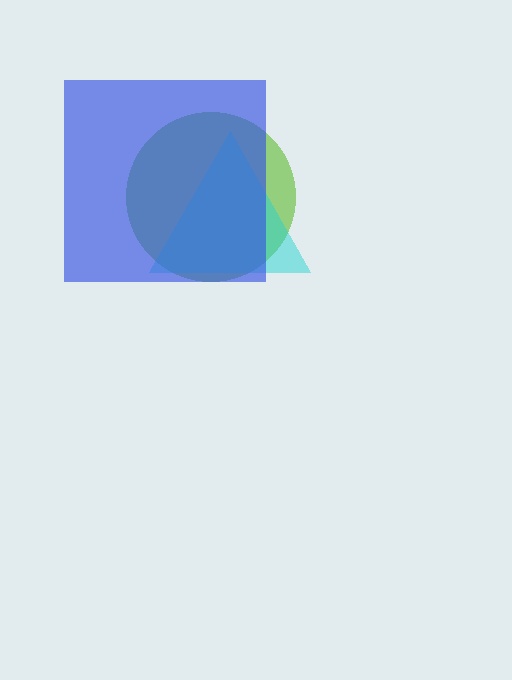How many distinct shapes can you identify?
There are 3 distinct shapes: a lime circle, a cyan triangle, a blue square.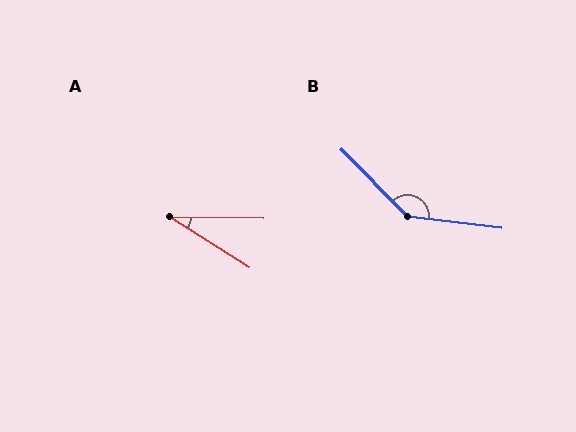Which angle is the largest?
B, at approximately 141 degrees.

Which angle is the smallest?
A, at approximately 32 degrees.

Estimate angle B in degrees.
Approximately 141 degrees.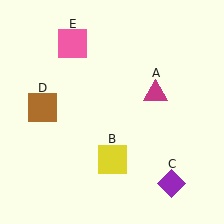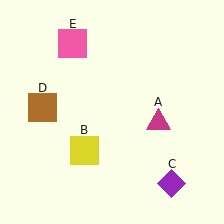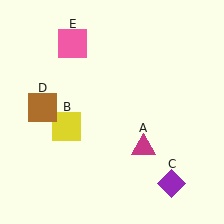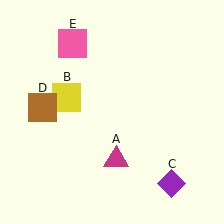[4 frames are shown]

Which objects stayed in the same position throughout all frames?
Purple diamond (object C) and brown square (object D) and pink square (object E) remained stationary.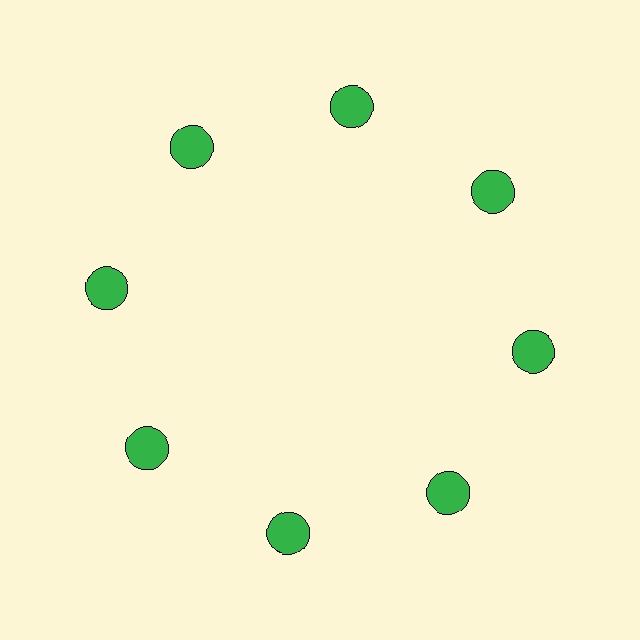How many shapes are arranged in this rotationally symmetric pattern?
There are 8 shapes, arranged in 8 groups of 1.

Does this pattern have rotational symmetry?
Yes, this pattern has 8-fold rotational symmetry. It looks the same after rotating 45 degrees around the center.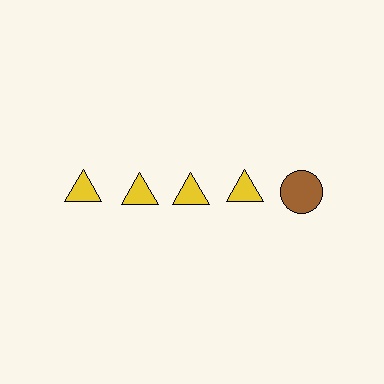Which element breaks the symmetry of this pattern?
The brown circle in the top row, rightmost column breaks the symmetry. All other shapes are yellow triangles.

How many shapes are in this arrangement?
There are 5 shapes arranged in a grid pattern.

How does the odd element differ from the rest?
It differs in both color (brown instead of yellow) and shape (circle instead of triangle).